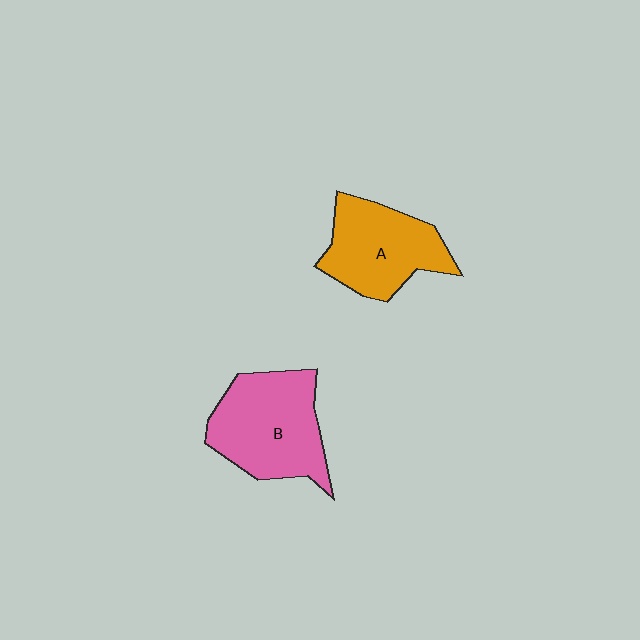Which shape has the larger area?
Shape B (pink).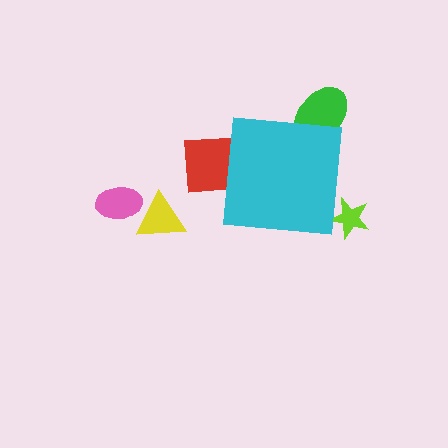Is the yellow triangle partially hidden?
No, the yellow triangle is fully visible.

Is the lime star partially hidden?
Yes, the lime star is partially hidden behind the cyan square.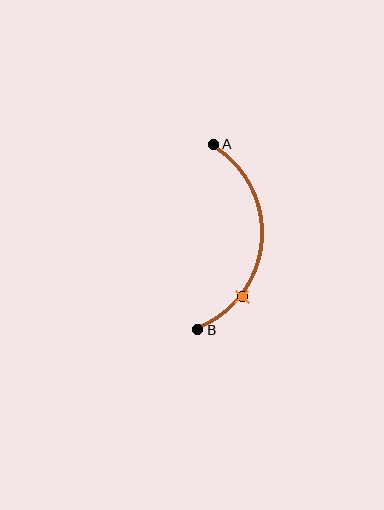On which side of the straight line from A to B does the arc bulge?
The arc bulges to the right of the straight line connecting A and B.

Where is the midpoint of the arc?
The arc midpoint is the point on the curve farthest from the straight line joining A and B. It sits to the right of that line.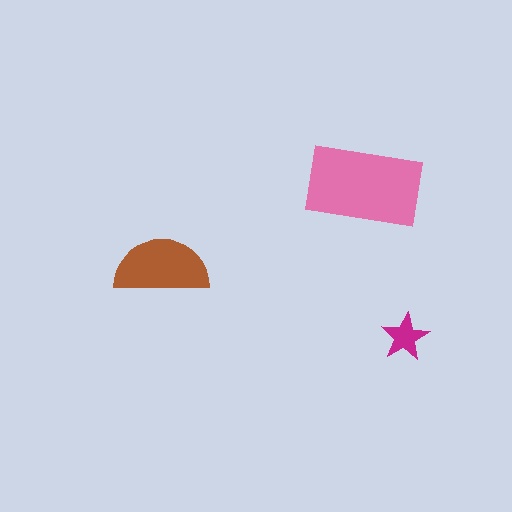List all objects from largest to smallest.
The pink rectangle, the brown semicircle, the magenta star.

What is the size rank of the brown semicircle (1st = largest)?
2nd.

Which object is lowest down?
The magenta star is bottommost.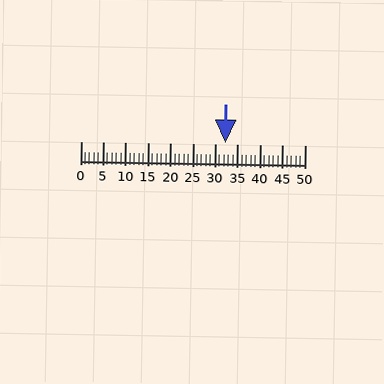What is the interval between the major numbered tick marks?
The major tick marks are spaced 5 units apart.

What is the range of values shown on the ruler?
The ruler shows values from 0 to 50.